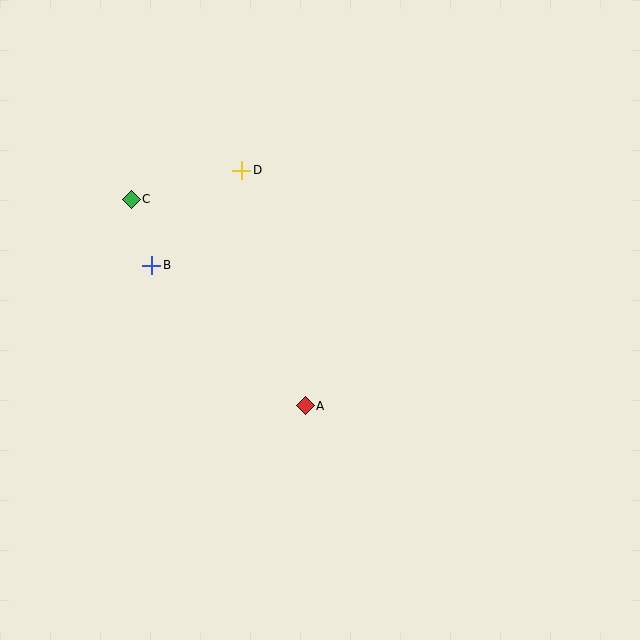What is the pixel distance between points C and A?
The distance between C and A is 270 pixels.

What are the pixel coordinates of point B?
Point B is at (151, 265).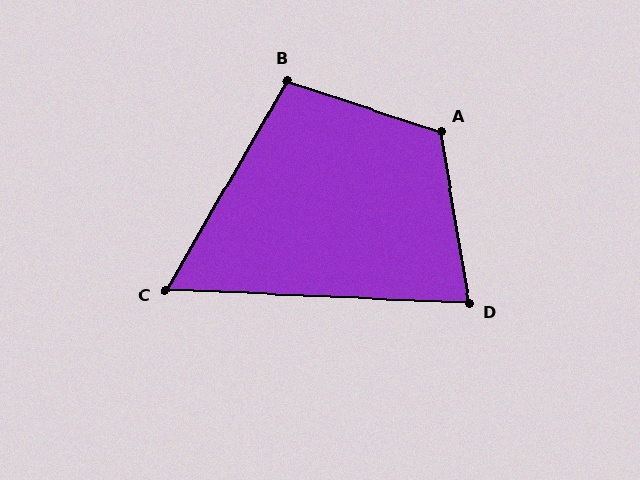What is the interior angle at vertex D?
Approximately 78 degrees (acute).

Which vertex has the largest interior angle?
A, at approximately 117 degrees.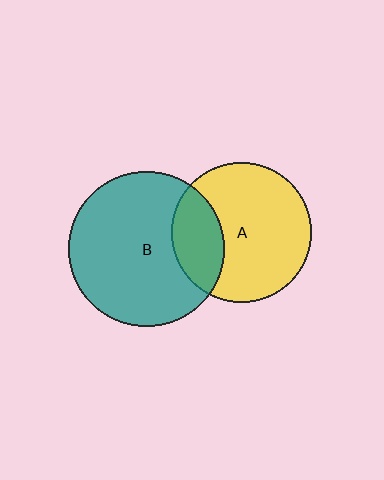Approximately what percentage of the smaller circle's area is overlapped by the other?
Approximately 25%.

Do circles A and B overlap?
Yes.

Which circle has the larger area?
Circle B (teal).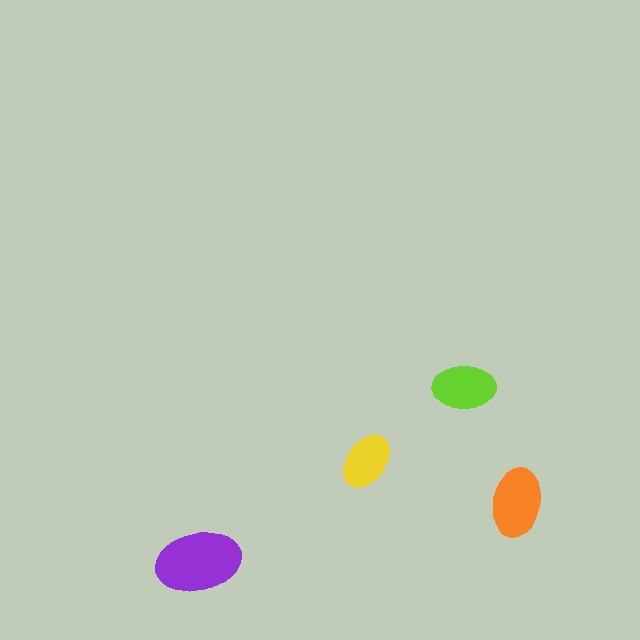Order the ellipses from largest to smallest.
the purple one, the orange one, the lime one, the yellow one.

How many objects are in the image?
There are 4 objects in the image.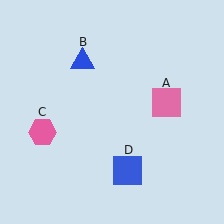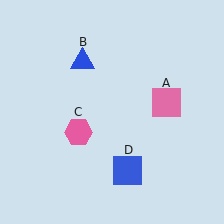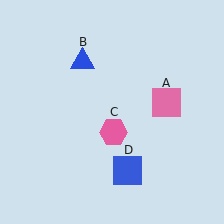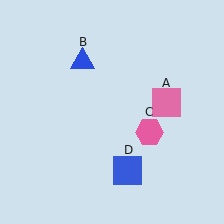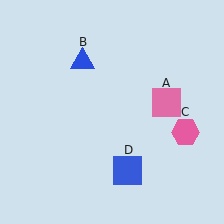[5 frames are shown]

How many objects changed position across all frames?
1 object changed position: pink hexagon (object C).